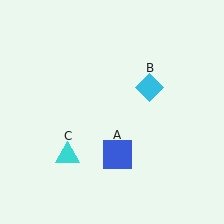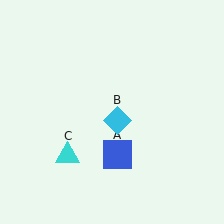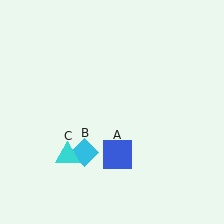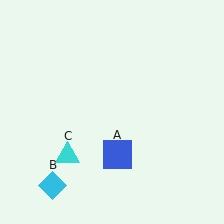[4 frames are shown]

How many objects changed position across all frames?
1 object changed position: cyan diamond (object B).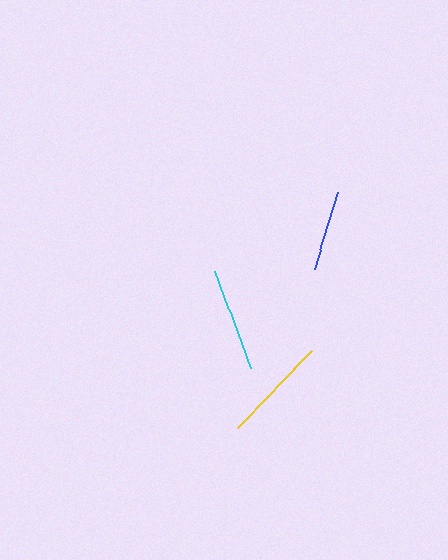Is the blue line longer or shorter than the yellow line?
The yellow line is longer than the blue line.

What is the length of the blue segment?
The blue segment is approximately 80 pixels long.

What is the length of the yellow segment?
The yellow segment is approximately 107 pixels long.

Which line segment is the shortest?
The blue line is the shortest at approximately 80 pixels.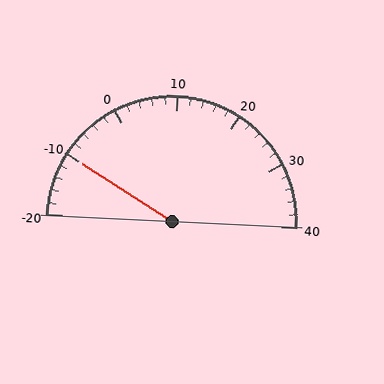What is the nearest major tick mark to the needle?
The nearest major tick mark is -10.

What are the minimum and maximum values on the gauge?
The gauge ranges from -20 to 40.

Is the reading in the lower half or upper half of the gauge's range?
The reading is in the lower half of the range (-20 to 40).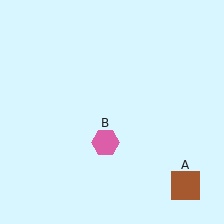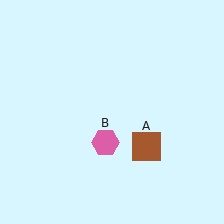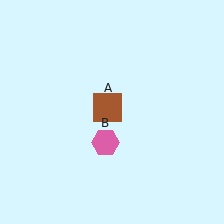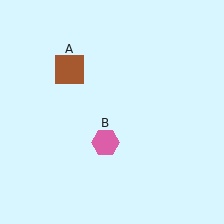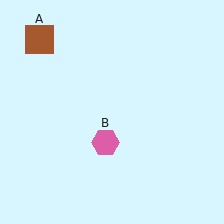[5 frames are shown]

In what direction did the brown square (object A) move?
The brown square (object A) moved up and to the left.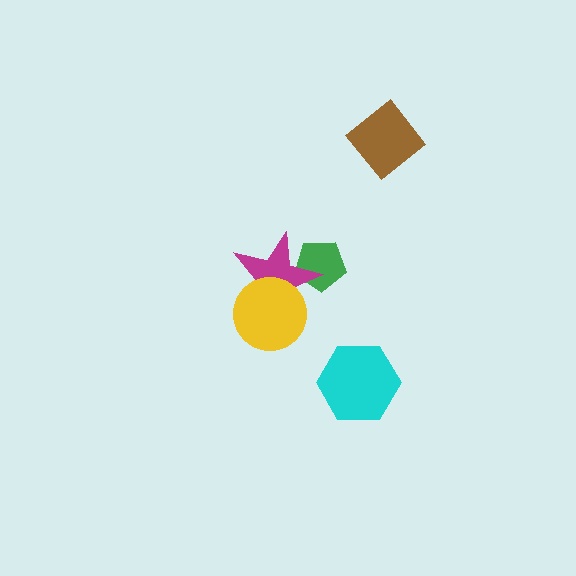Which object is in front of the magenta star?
The yellow circle is in front of the magenta star.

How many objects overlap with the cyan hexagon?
0 objects overlap with the cyan hexagon.